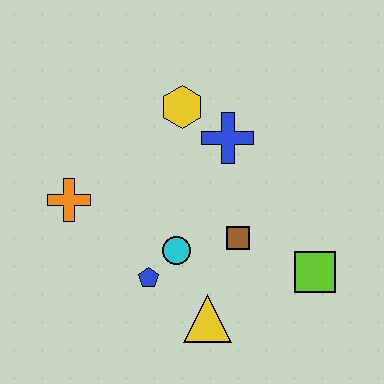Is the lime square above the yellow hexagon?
No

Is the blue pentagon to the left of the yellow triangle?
Yes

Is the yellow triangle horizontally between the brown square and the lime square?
No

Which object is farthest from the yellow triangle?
The yellow hexagon is farthest from the yellow triangle.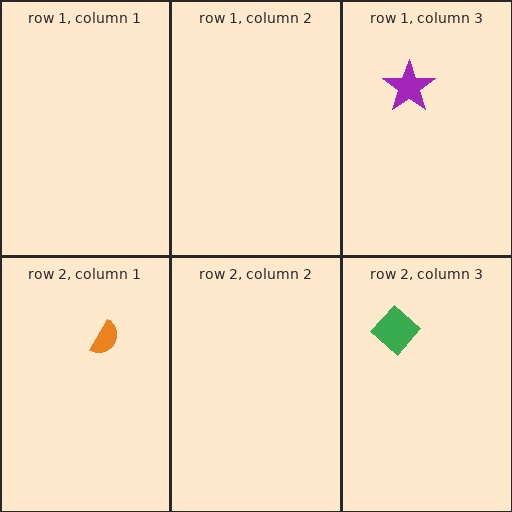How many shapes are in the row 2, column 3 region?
1.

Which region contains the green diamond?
The row 2, column 3 region.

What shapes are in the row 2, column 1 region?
The orange semicircle.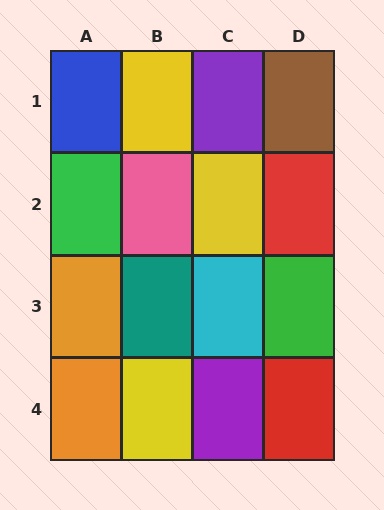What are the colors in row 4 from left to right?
Orange, yellow, purple, red.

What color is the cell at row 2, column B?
Pink.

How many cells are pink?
1 cell is pink.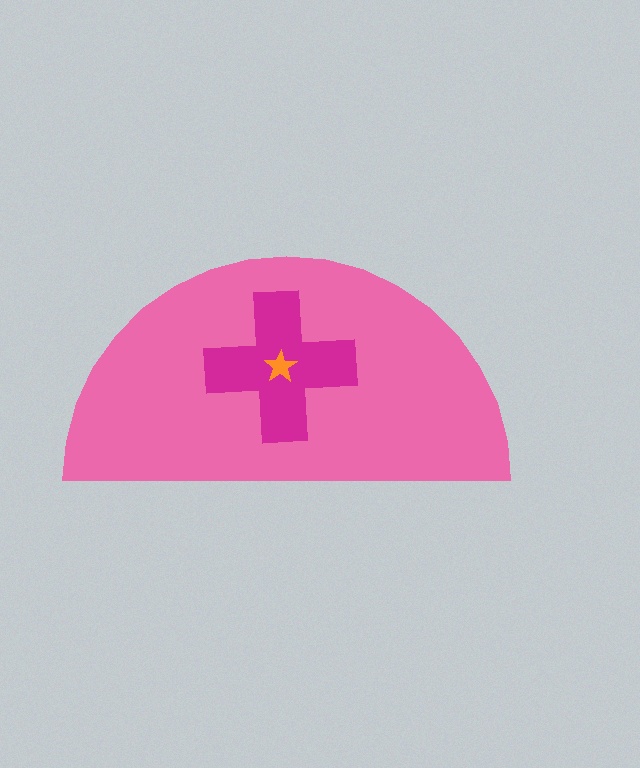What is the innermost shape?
The orange star.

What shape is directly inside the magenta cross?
The orange star.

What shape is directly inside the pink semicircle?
The magenta cross.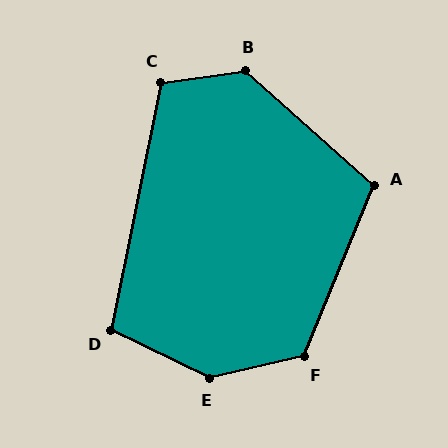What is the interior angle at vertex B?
Approximately 130 degrees (obtuse).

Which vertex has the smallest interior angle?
D, at approximately 105 degrees.